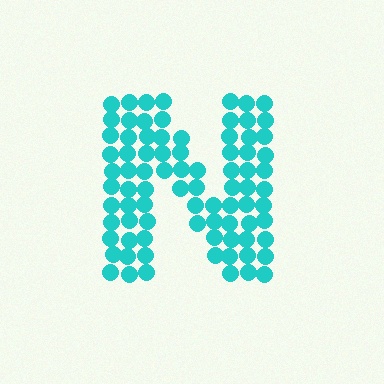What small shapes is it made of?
It is made of small circles.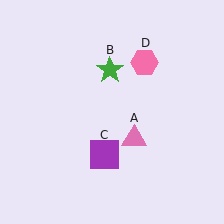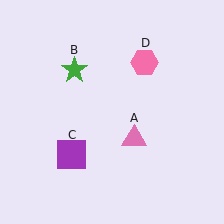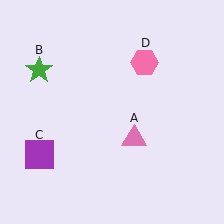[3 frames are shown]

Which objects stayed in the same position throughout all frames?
Pink triangle (object A) and pink hexagon (object D) remained stationary.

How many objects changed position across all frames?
2 objects changed position: green star (object B), purple square (object C).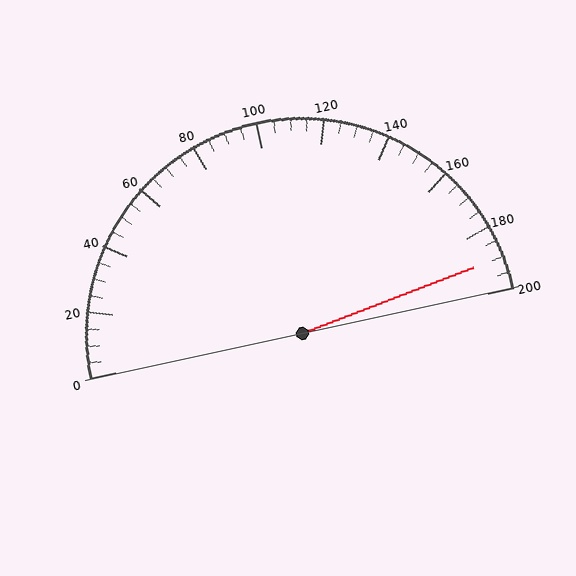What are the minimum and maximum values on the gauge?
The gauge ranges from 0 to 200.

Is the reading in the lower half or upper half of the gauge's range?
The reading is in the upper half of the range (0 to 200).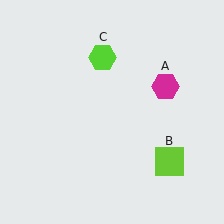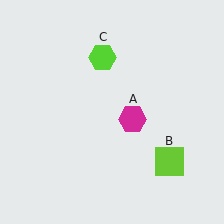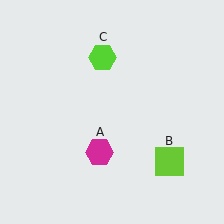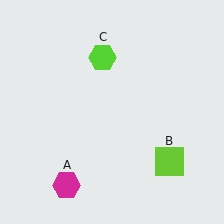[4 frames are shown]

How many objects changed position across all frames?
1 object changed position: magenta hexagon (object A).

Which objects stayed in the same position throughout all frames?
Lime square (object B) and lime hexagon (object C) remained stationary.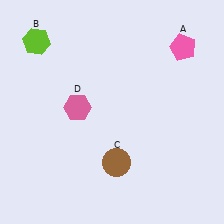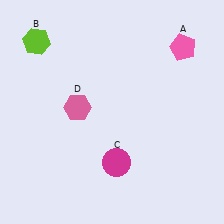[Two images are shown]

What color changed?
The circle (C) changed from brown in Image 1 to magenta in Image 2.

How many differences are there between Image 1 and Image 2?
There is 1 difference between the two images.